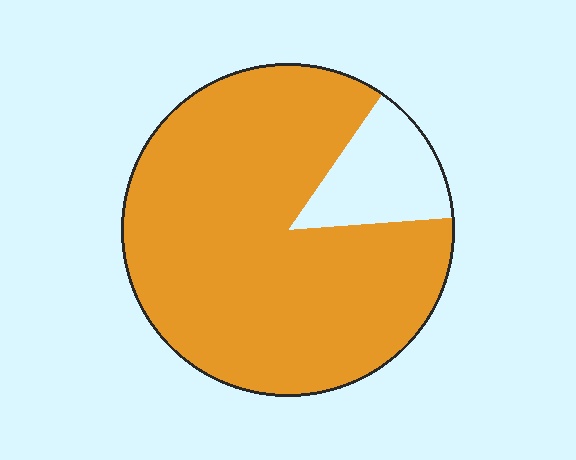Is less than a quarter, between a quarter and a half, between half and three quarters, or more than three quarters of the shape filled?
More than three quarters.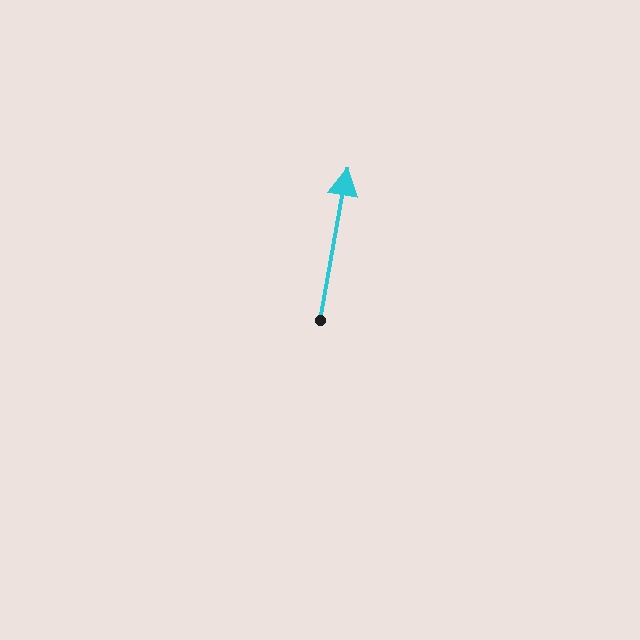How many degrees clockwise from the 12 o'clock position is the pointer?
Approximately 10 degrees.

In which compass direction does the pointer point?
North.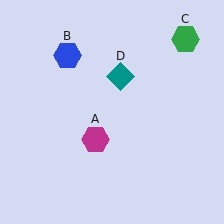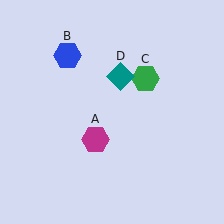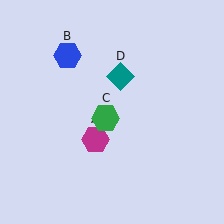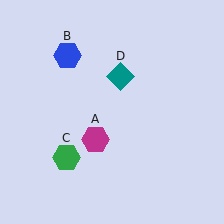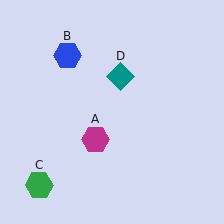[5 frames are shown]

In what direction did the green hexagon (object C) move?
The green hexagon (object C) moved down and to the left.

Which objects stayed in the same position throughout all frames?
Magenta hexagon (object A) and blue hexagon (object B) and teal diamond (object D) remained stationary.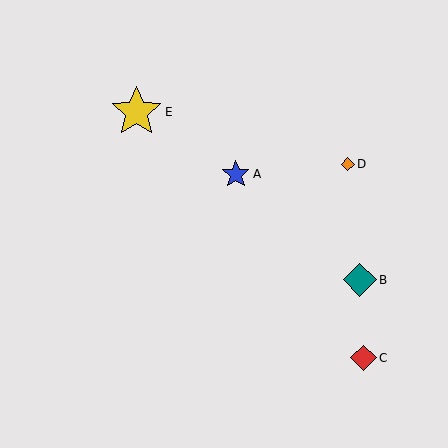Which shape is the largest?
The yellow star (labeled E) is the largest.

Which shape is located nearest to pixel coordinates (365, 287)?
The teal diamond (labeled B) at (360, 280) is nearest to that location.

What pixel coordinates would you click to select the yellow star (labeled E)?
Click at (137, 112) to select the yellow star E.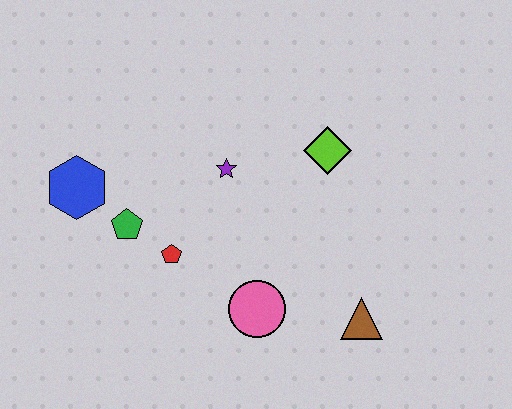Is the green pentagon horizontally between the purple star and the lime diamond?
No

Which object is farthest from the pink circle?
The blue hexagon is farthest from the pink circle.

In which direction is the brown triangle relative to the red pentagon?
The brown triangle is to the right of the red pentagon.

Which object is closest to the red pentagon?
The green pentagon is closest to the red pentagon.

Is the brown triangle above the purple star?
No